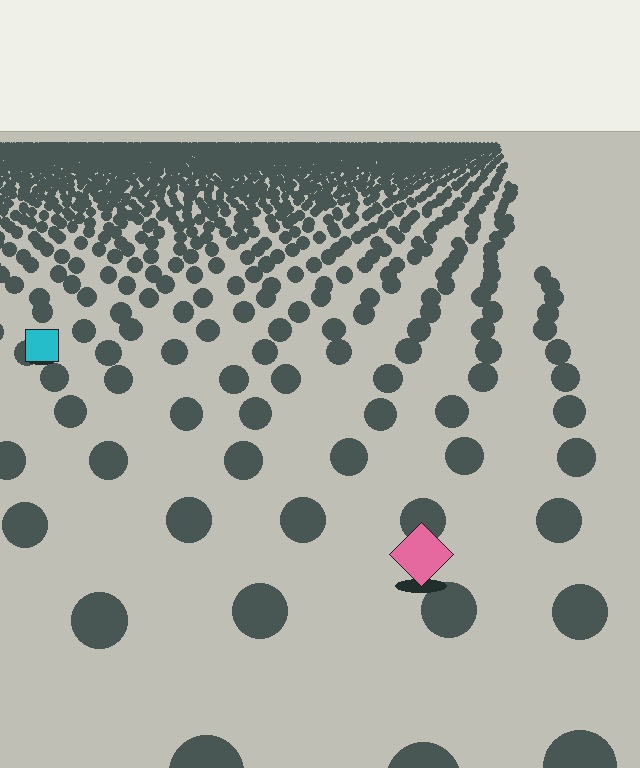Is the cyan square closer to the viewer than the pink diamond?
No. The pink diamond is closer — you can tell from the texture gradient: the ground texture is coarser near it.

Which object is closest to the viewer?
The pink diamond is closest. The texture marks near it are larger and more spread out.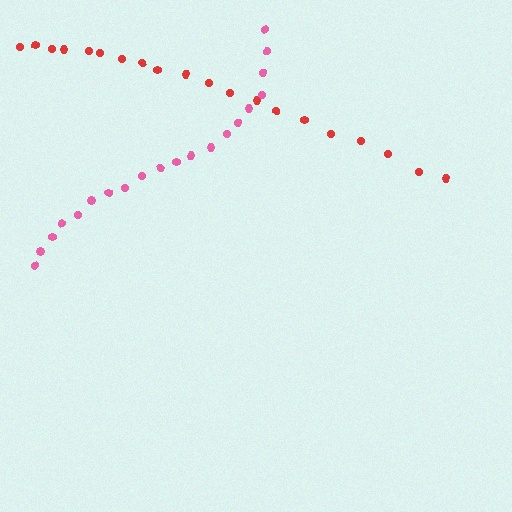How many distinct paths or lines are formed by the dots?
There are 2 distinct paths.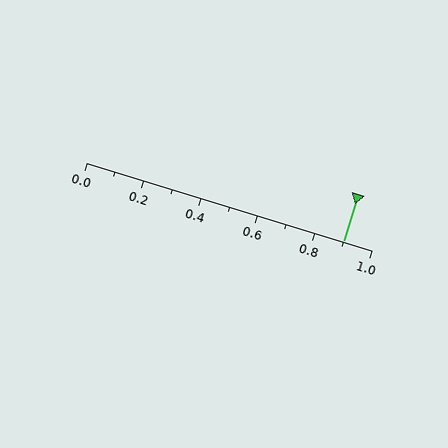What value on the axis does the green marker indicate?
The marker indicates approximately 0.9.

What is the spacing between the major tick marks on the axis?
The major ticks are spaced 0.2 apart.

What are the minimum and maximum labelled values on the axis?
The axis runs from 0.0 to 1.0.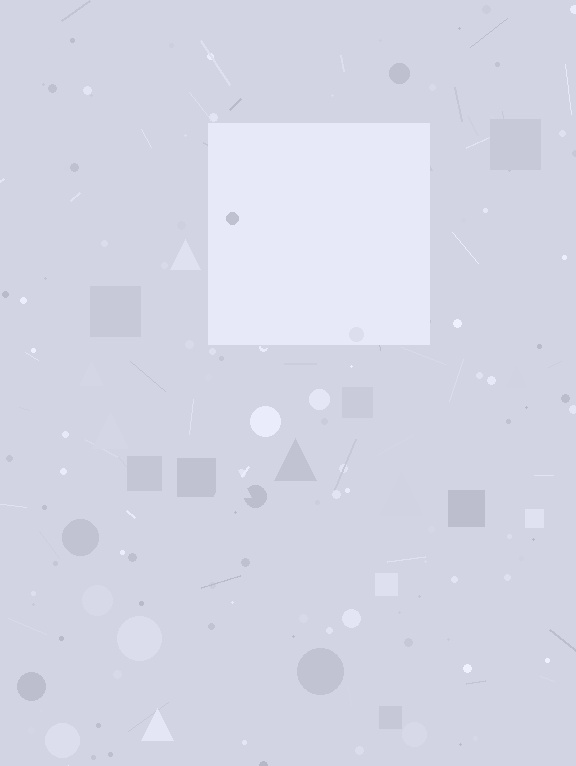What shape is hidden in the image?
A square is hidden in the image.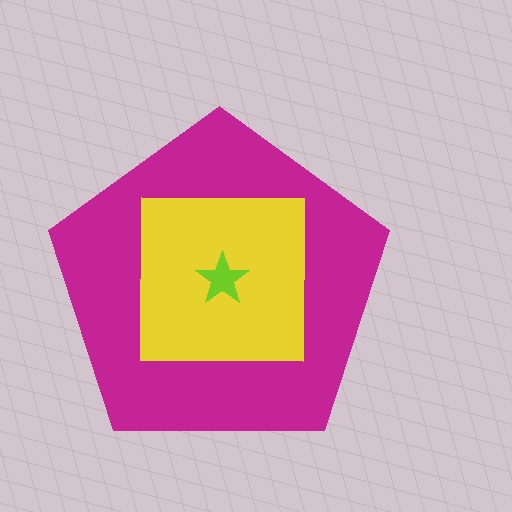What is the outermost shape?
The magenta pentagon.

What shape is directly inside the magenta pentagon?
The yellow square.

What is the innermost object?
The lime star.